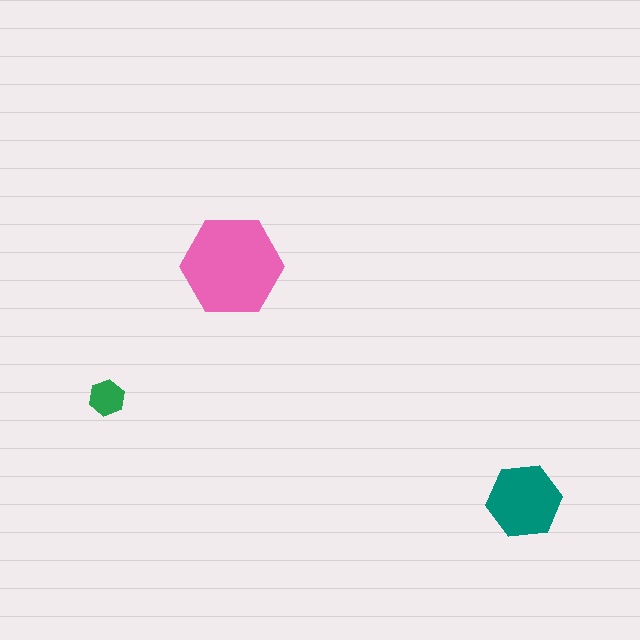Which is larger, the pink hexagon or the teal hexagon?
The pink one.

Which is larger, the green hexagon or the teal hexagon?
The teal one.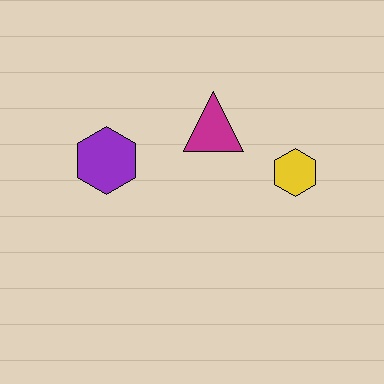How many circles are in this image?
There are no circles.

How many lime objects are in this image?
There are no lime objects.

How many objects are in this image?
There are 3 objects.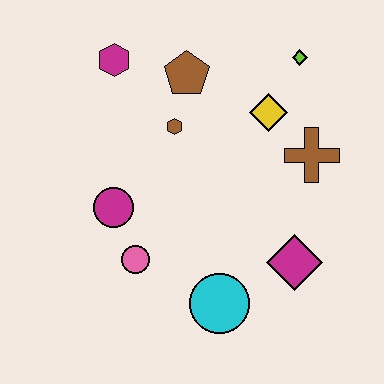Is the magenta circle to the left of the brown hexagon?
Yes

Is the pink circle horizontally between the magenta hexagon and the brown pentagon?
Yes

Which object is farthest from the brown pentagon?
The cyan circle is farthest from the brown pentagon.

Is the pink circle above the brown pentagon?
No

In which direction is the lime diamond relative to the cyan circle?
The lime diamond is above the cyan circle.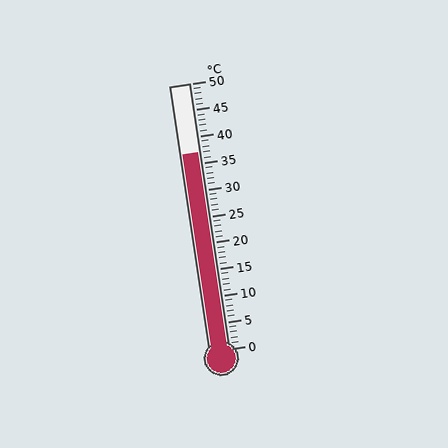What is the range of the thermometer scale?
The thermometer scale ranges from 0°C to 50°C.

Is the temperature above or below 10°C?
The temperature is above 10°C.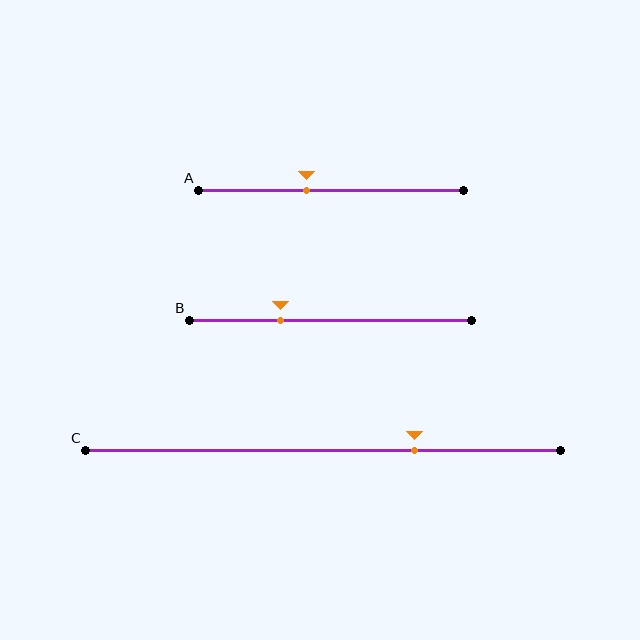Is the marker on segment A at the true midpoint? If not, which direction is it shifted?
No, the marker on segment A is shifted to the left by about 9% of the segment length.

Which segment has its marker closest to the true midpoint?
Segment A has its marker closest to the true midpoint.